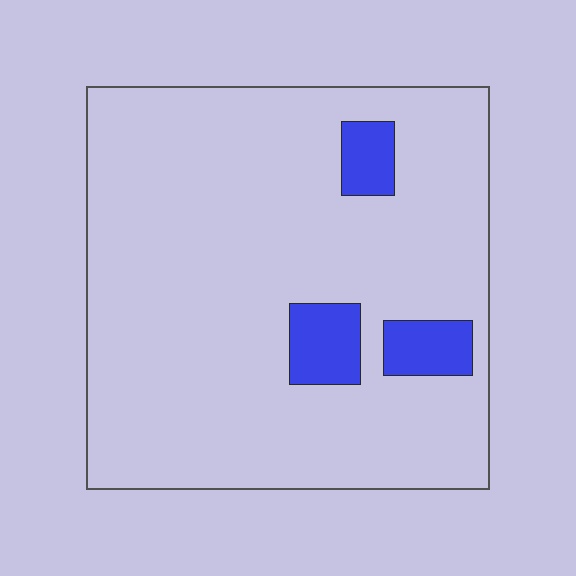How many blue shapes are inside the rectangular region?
3.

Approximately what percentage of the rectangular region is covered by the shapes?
Approximately 10%.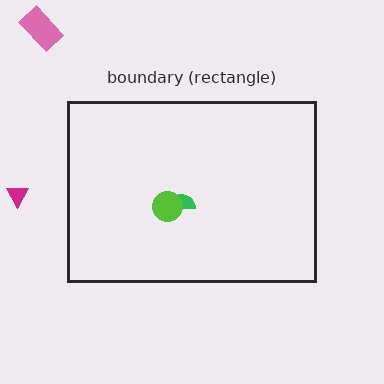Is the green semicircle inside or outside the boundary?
Inside.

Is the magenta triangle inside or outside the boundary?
Outside.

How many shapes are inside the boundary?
2 inside, 2 outside.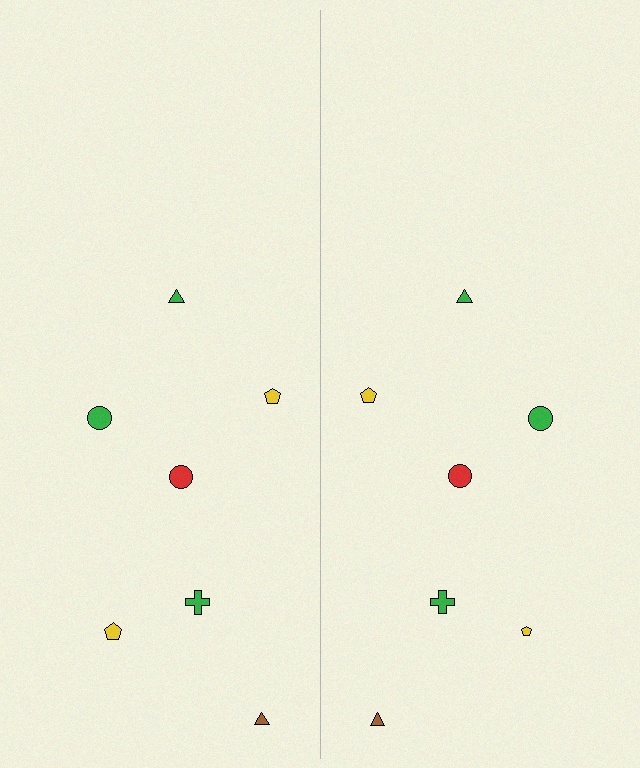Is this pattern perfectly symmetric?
No, the pattern is not perfectly symmetric. The yellow pentagon on the right side has a different size than its mirror counterpart.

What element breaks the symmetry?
The yellow pentagon on the right side has a different size than its mirror counterpart.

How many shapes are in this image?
There are 14 shapes in this image.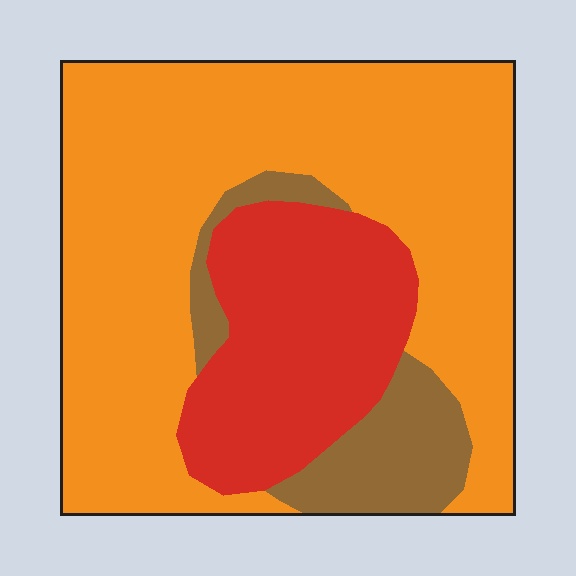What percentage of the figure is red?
Red covers around 25% of the figure.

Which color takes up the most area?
Orange, at roughly 65%.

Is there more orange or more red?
Orange.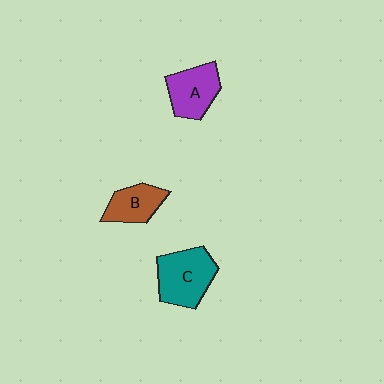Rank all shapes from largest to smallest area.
From largest to smallest: C (teal), A (purple), B (brown).